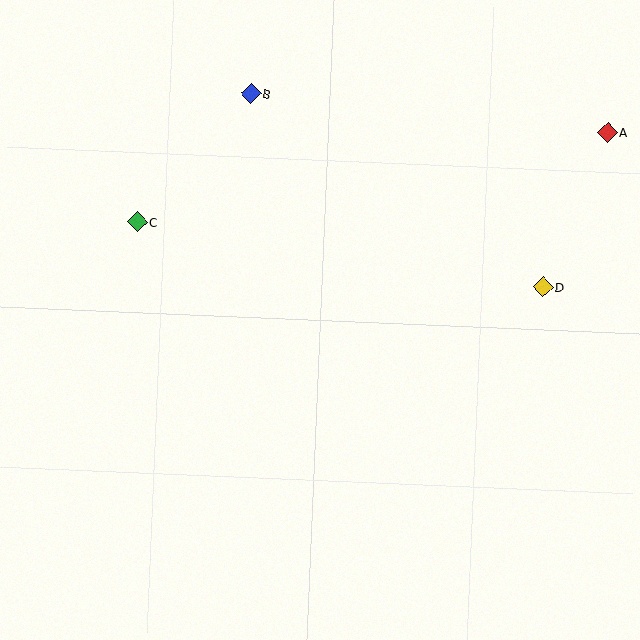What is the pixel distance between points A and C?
The distance between A and C is 479 pixels.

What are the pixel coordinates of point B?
Point B is at (251, 94).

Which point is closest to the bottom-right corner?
Point D is closest to the bottom-right corner.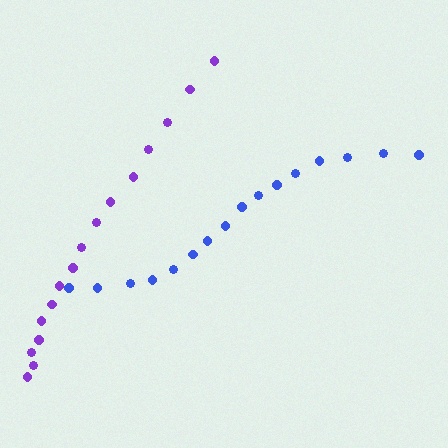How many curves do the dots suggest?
There are 2 distinct paths.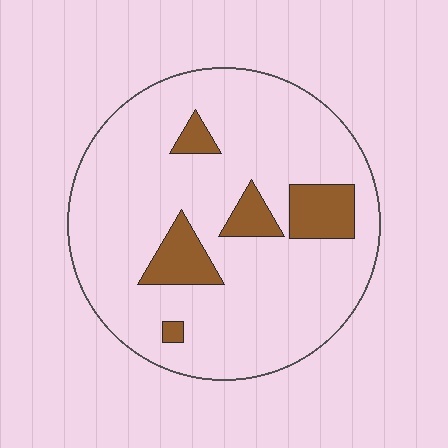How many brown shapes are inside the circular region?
5.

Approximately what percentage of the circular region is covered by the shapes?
Approximately 15%.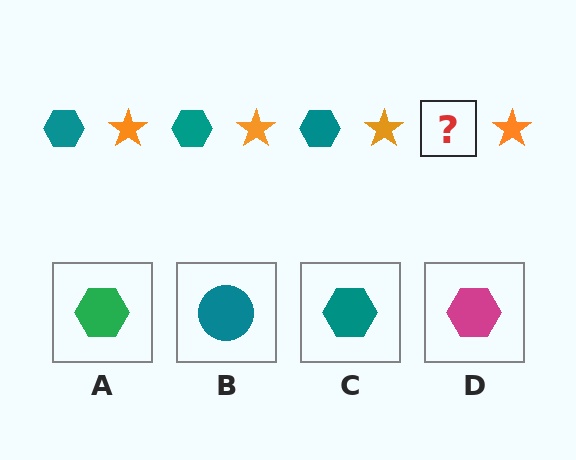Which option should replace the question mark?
Option C.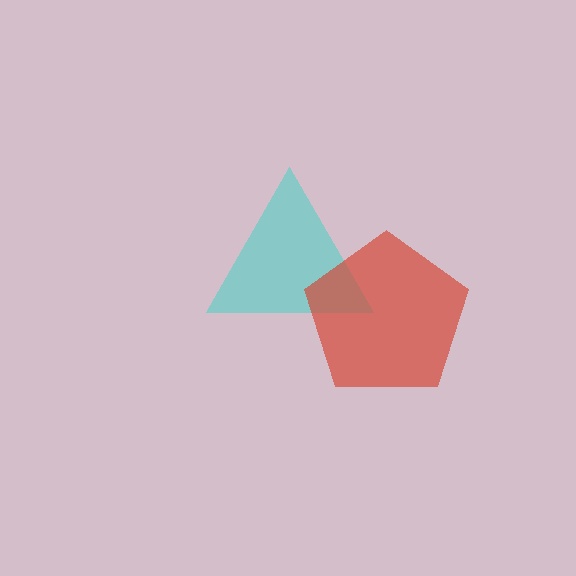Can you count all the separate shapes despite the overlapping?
Yes, there are 2 separate shapes.